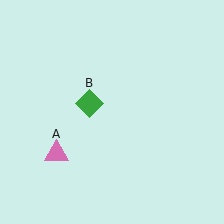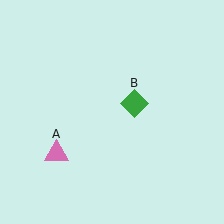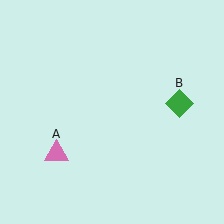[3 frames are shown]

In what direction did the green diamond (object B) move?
The green diamond (object B) moved right.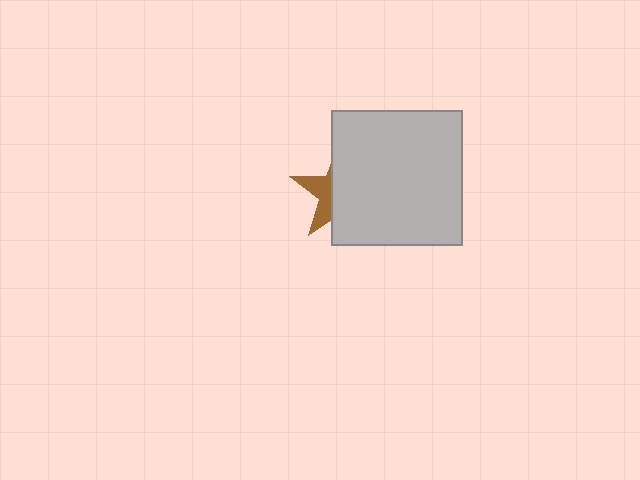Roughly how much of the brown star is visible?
A small part of it is visible (roughly 34%).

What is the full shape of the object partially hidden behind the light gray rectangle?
The partially hidden object is a brown star.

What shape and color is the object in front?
The object in front is a light gray rectangle.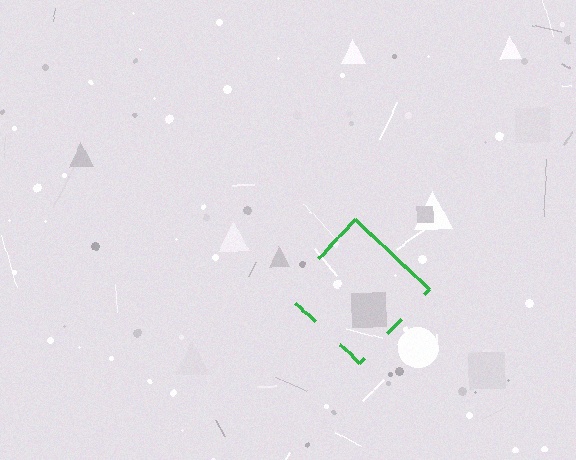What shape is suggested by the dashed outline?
The dashed outline suggests a diamond.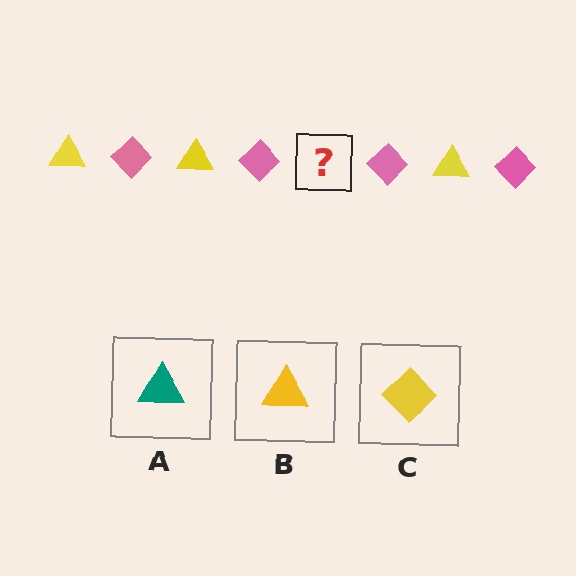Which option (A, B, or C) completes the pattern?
B.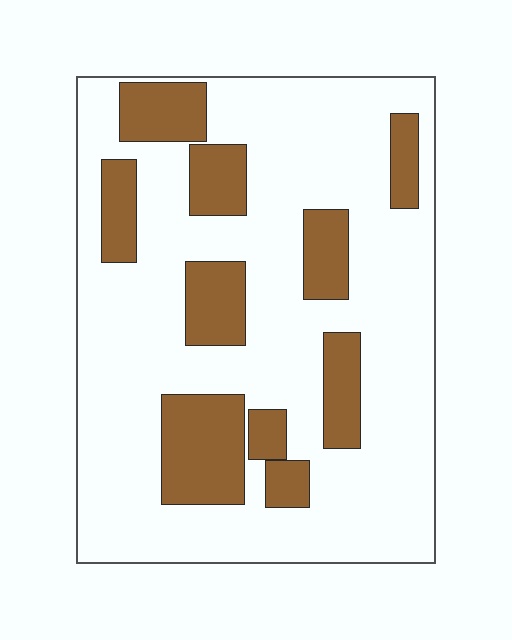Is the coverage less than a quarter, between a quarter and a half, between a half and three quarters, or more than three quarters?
Less than a quarter.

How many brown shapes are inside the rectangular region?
10.